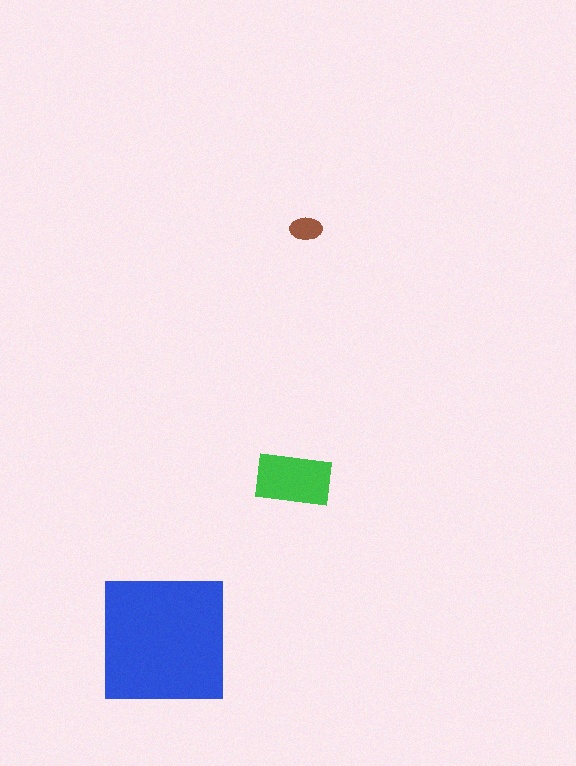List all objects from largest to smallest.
The blue square, the green rectangle, the brown ellipse.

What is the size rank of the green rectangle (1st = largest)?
2nd.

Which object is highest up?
The brown ellipse is topmost.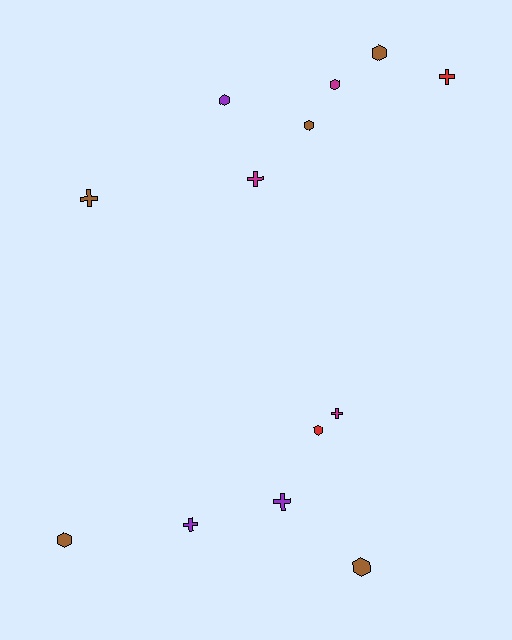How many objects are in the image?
There are 13 objects.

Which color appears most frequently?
Brown, with 5 objects.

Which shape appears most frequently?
Hexagon, with 7 objects.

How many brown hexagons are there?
There are 4 brown hexagons.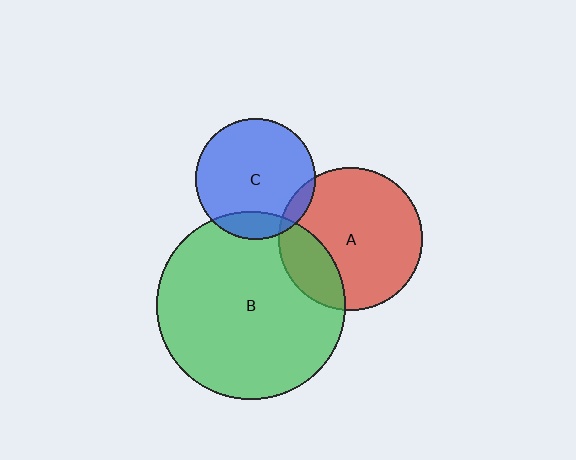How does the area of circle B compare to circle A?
Approximately 1.7 times.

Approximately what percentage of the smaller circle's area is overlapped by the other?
Approximately 15%.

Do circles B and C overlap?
Yes.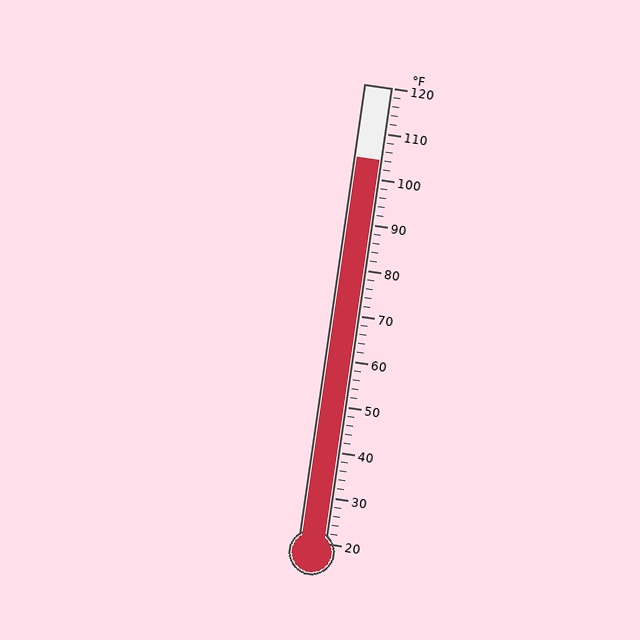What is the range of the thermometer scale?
The thermometer scale ranges from 20°F to 120°F.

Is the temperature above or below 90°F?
The temperature is above 90°F.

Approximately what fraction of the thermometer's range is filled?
The thermometer is filled to approximately 85% of its range.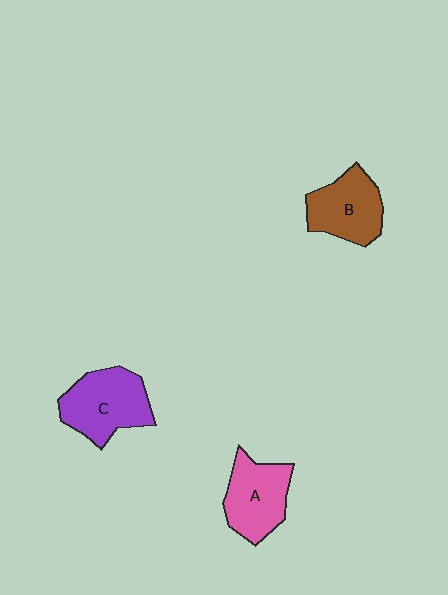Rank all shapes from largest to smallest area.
From largest to smallest: C (purple), A (pink), B (brown).